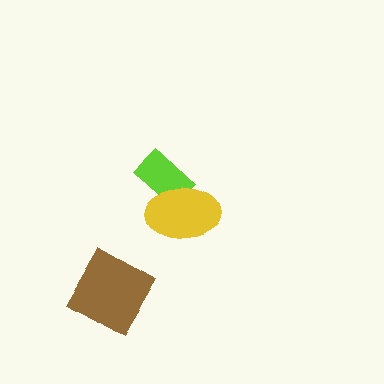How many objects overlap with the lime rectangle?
1 object overlaps with the lime rectangle.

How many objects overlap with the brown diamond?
0 objects overlap with the brown diamond.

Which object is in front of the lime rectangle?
The yellow ellipse is in front of the lime rectangle.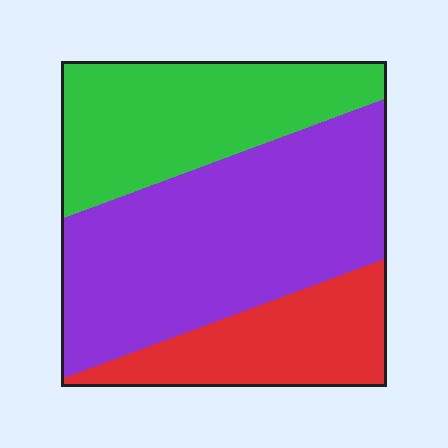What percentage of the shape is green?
Green covers 30% of the shape.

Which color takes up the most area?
Purple, at roughly 50%.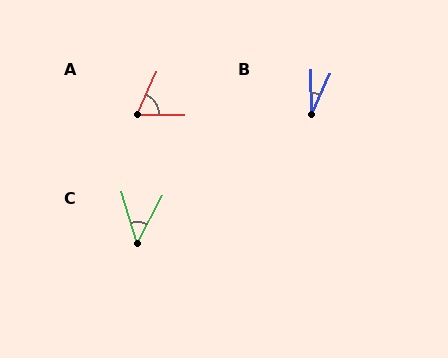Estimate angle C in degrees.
Approximately 45 degrees.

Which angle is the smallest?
B, at approximately 25 degrees.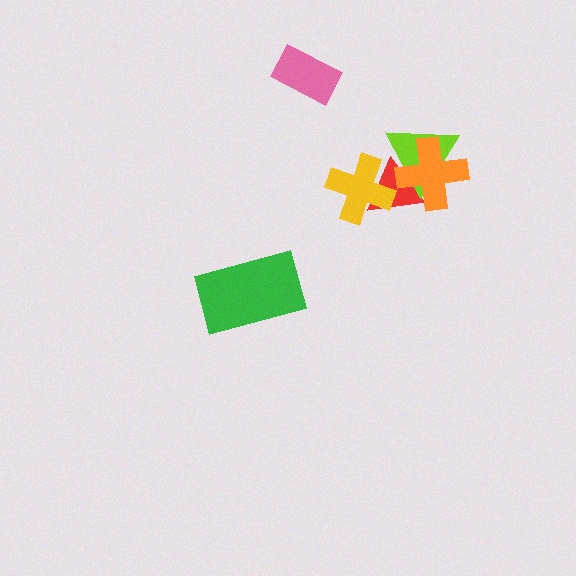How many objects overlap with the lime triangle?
3 objects overlap with the lime triangle.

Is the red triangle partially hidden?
Yes, it is partially covered by another shape.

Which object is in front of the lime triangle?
The orange cross is in front of the lime triangle.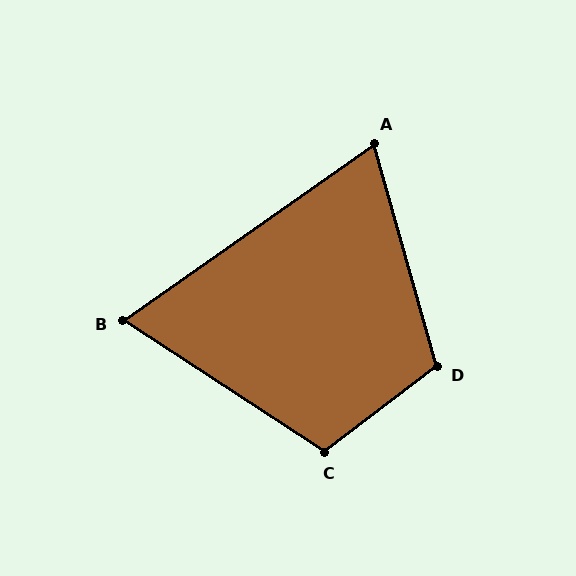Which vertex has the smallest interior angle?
B, at approximately 68 degrees.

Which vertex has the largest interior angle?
D, at approximately 112 degrees.